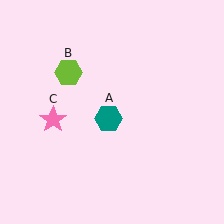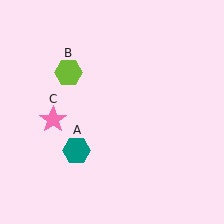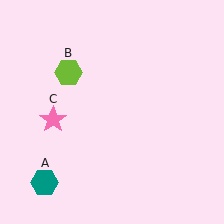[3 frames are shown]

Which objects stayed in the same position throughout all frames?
Lime hexagon (object B) and pink star (object C) remained stationary.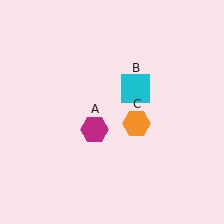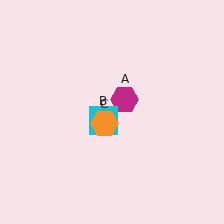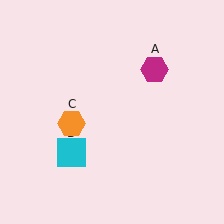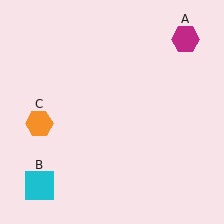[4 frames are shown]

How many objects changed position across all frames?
3 objects changed position: magenta hexagon (object A), cyan square (object B), orange hexagon (object C).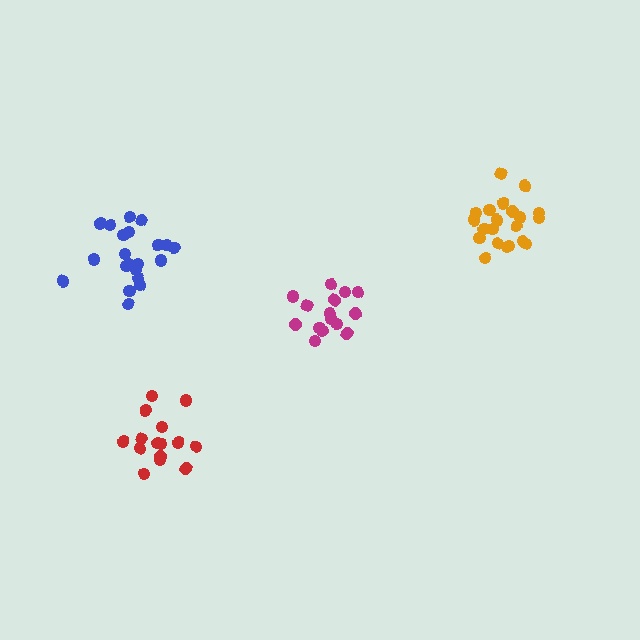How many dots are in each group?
Group 1: 15 dots, Group 2: 21 dots, Group 3: 21 dots, Group 4: 15 dots (72 total).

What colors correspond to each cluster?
The clusters are colored: magenta, orange, blue, red.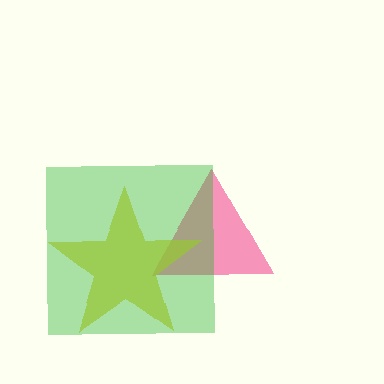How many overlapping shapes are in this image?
There are 3 overlapping shapes in the image.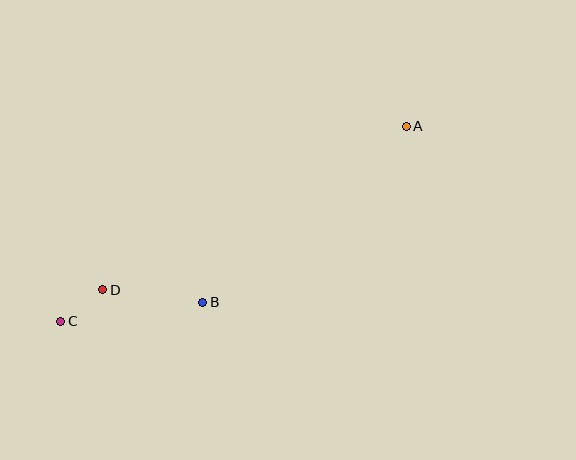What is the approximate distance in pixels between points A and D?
The distance between A and D is approximately 345 pixels.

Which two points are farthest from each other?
Points A and C are farthest from each other.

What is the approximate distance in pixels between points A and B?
The distance between A and B is approximately 269 pixels.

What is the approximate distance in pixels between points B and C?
The distance between B and C is approximately 143 pixels.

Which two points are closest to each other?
Points C and D are closest to each other.